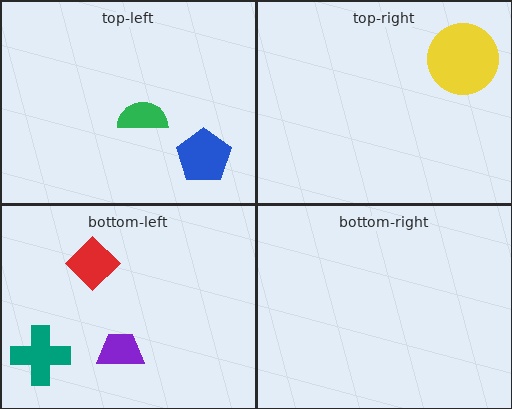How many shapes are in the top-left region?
2.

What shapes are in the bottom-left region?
The purple trapezoid, the teal cross, the red diamond.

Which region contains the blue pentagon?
The top-left region.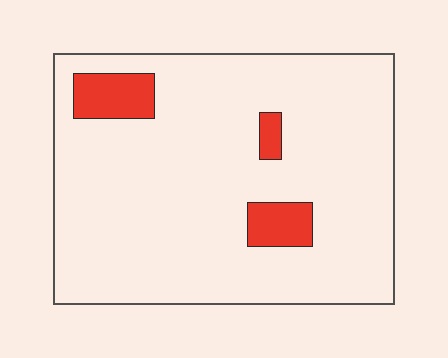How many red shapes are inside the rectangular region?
3.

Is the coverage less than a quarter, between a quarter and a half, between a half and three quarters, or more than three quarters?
Less than a quarter.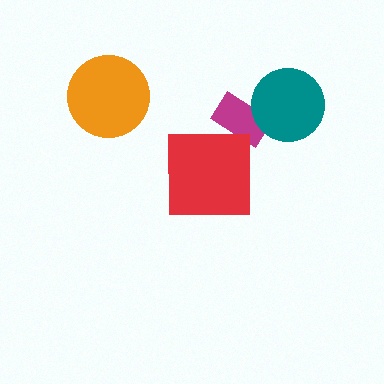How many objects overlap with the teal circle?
1 object overlaps with the teal circle.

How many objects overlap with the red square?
0 objects overlap with the red square.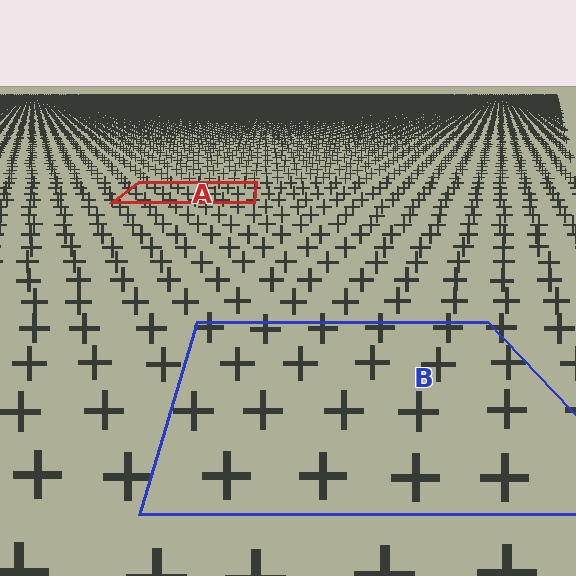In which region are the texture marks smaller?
The texture marks are smaller in region A, because it is farther away.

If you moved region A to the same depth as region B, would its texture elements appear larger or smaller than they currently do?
They would appear larger. At a closer depth, the same texture elements are projected at a bigger on-screen size.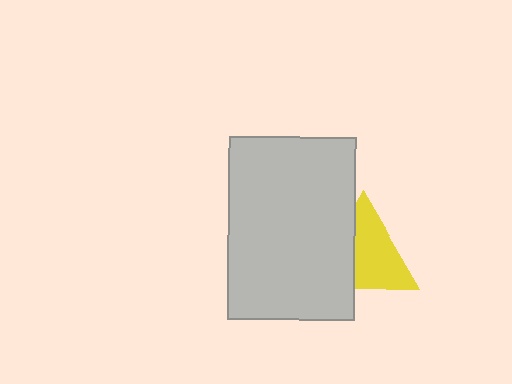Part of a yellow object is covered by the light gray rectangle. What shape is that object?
It is a triangle.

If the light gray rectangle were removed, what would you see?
You would see the complete yellow triangle.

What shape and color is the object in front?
The object in front is a light gray rectangle.